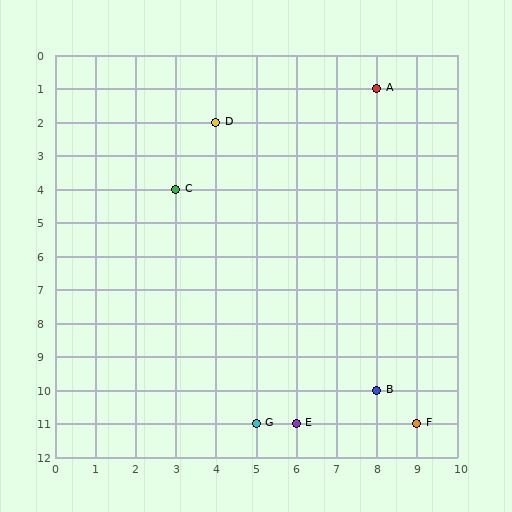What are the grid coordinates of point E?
Point E is at grid coordinates (6, 11).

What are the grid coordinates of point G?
Point G is at grid coordinates (5, 11).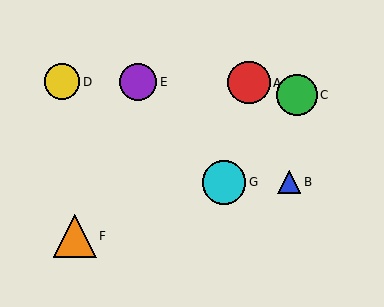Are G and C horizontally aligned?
No, G is at y≈182 and C is at y≈95.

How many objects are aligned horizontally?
2 objects (B, G) are aligned horizontally.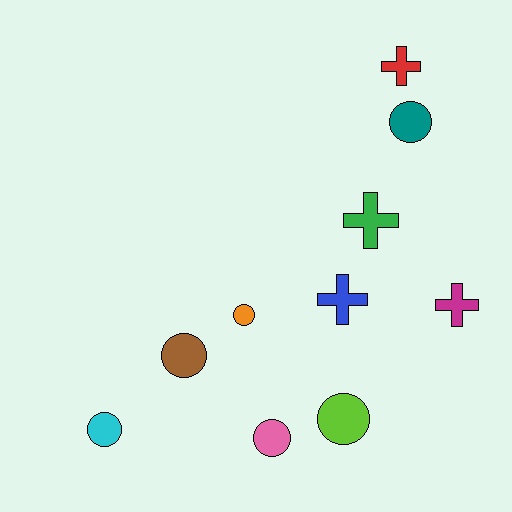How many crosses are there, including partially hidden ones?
There are 4 crosses.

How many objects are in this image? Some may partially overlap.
There are 10 objects.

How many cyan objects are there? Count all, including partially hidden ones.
There is 1 cyan object.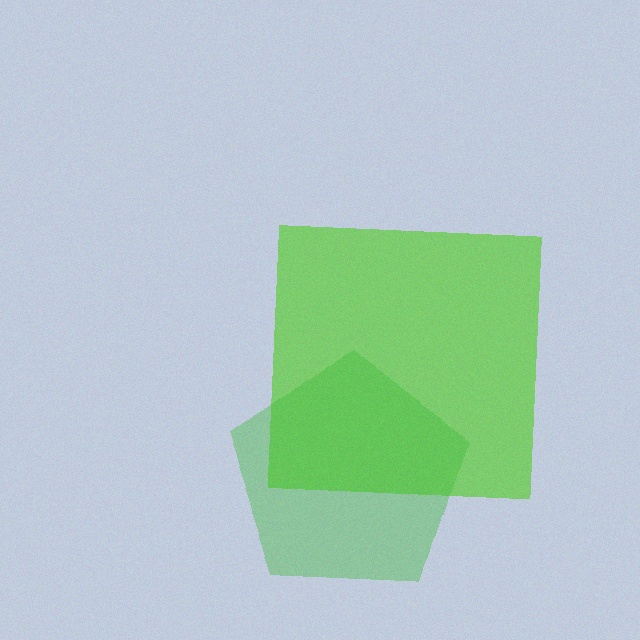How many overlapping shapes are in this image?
There are 2 overlapping shapes in the image.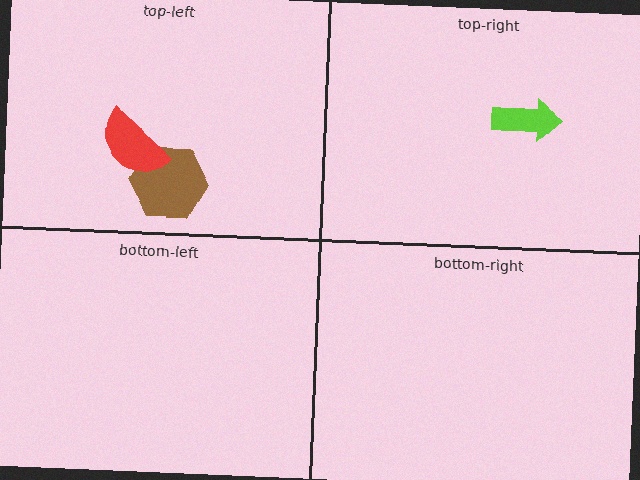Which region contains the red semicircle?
The top-left region.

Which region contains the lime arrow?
The top-right region.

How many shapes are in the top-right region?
1.